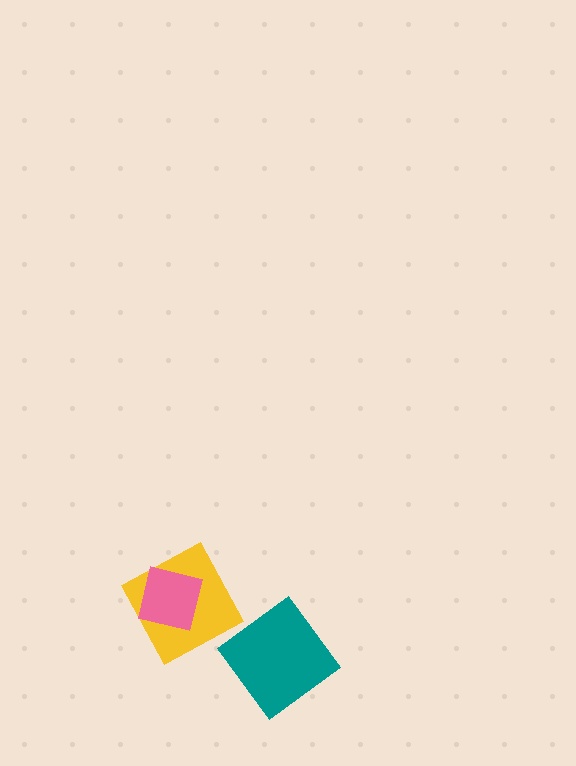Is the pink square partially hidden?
No, no other shape covers it.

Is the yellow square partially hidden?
Yes, it is partially covered by another shape.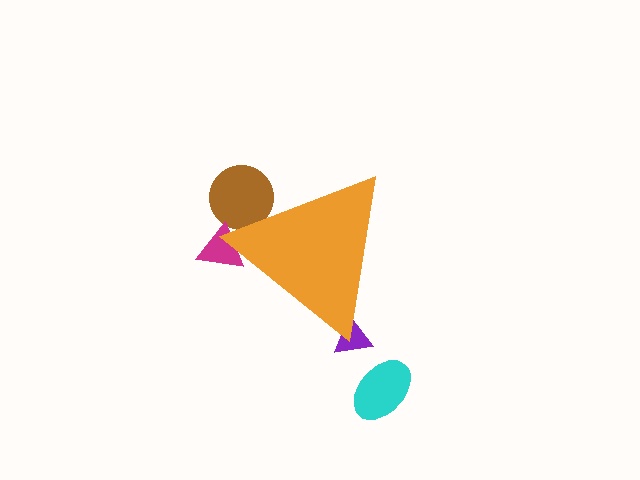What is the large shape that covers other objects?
An orange triangle.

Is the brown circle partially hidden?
Yes, the brown circle is partially hidden behind the orange triangle.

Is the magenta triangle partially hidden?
Yes, the magenta triangle is partially hidden behind the orange triangle.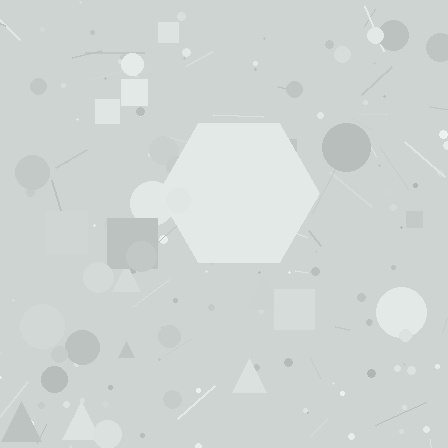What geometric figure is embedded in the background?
A hexagon is embedded in the background.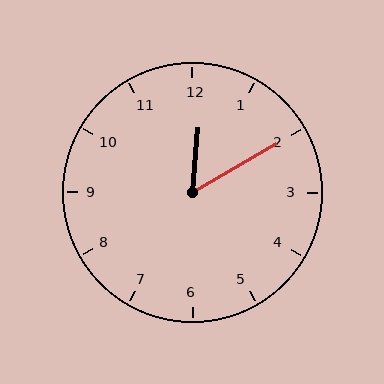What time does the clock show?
12:10.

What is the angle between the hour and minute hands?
Approximately 55 degrees.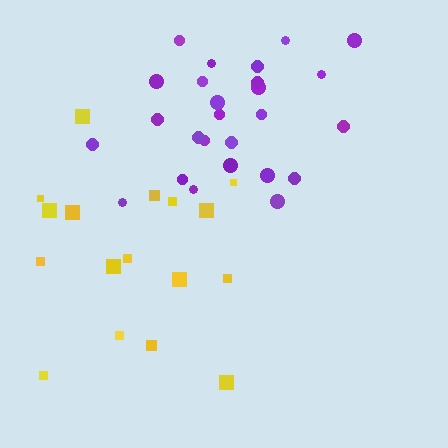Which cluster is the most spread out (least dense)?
Yellow.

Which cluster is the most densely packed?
Purple.